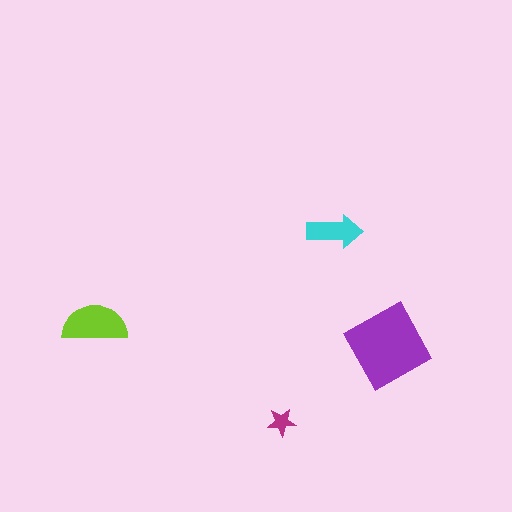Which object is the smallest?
The magenta star.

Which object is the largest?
The purple diamond.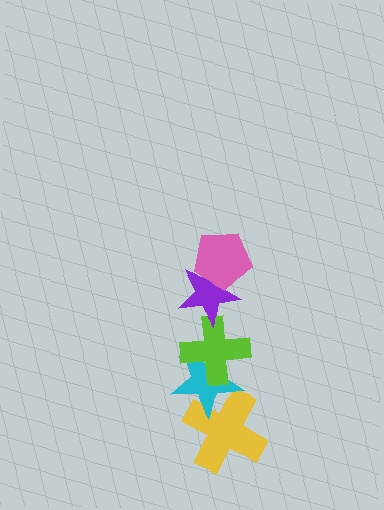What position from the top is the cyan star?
The cyan star is 4th from the top.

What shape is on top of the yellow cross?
The cyan star is on top of the yellow cross.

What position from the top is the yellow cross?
The yellow cross is 5th from the top.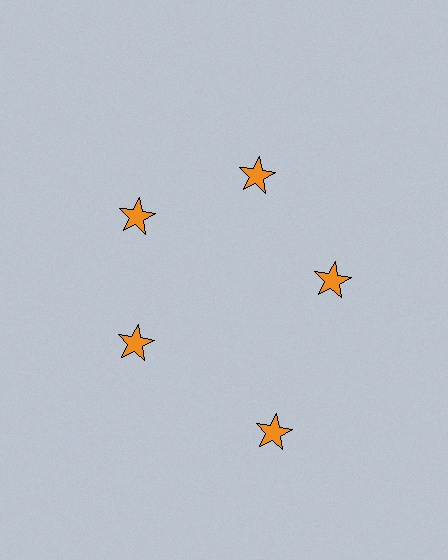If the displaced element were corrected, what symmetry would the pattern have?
It would have 5-fold rotational symmetry — the pattern would map onto itself every 72 degrees.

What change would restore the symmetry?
The symmetry would be restored by moving it inward, back onto the ring so that all 5 stars sit at equal angles and equal distance from the center.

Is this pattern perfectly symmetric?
No. The 5 orange stars are arranged in a ring, but one element near the 5 o'clock position is pushed outward from the center, breaking the 5-fold rotational symmetry.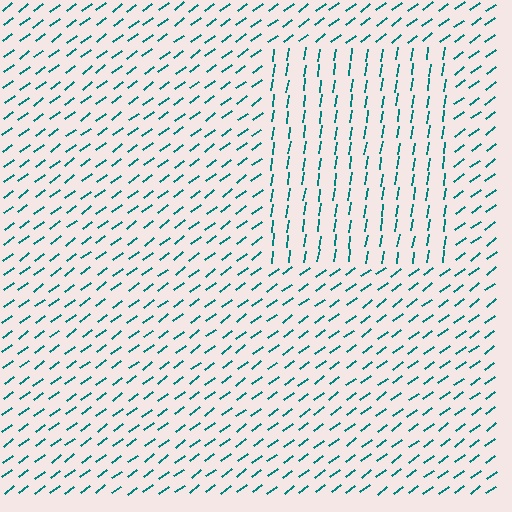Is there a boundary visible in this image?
Yes, there is a texture boundary formed by a change in line orientation.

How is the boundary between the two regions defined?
The boundary is defined purely by a change in line orientation (approximately 45 degrees difference). All lines are the same color and thickness.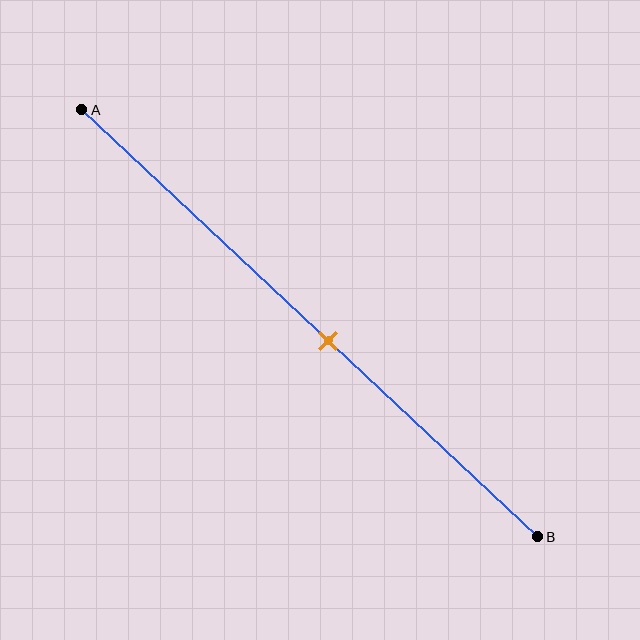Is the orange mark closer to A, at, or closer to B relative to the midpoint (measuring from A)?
The orange mark is closer to point B than the midpoint of segment AB.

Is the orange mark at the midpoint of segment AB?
No, the mark is at about 55% from A, not at the 50% midpoint.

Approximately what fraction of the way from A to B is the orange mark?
The orange mark is approximately 55% of the way from A to B.